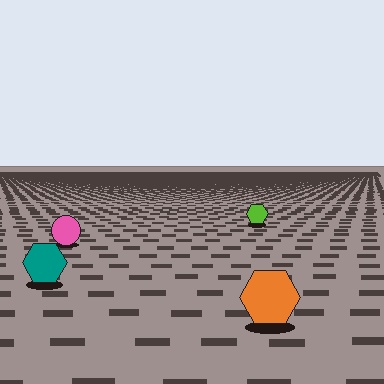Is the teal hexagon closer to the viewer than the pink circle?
Yes. The teal hexagon is closer — you can tell from the texture gradient: the ground texture is coarser near it.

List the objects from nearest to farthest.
From nearest to farthest: the orange hexagon, the teal hexagon, the pink circle, the lime hexagon.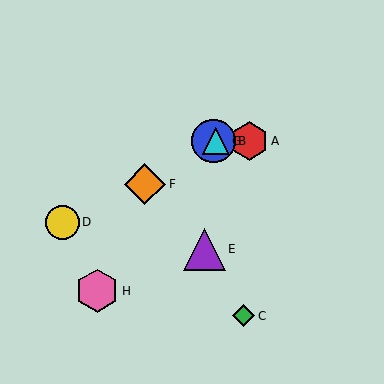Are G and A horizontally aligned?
Yes, both are at y≈141.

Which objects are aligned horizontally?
Objects A, B, G are aligned horizontally.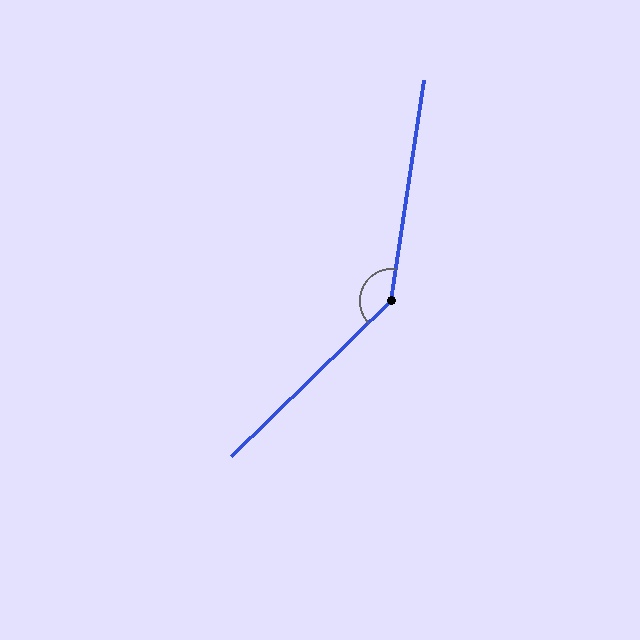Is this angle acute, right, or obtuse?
It is obtuse.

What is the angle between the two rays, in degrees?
Approximately 143 degrees.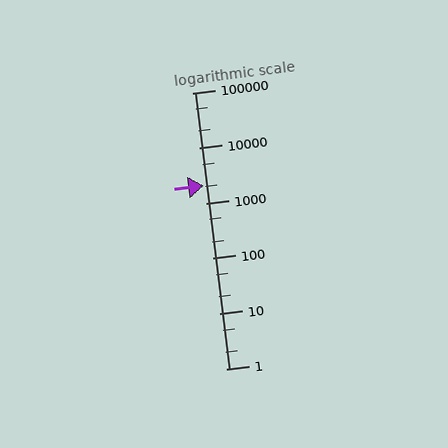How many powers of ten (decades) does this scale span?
The scale spans 5 decades, from 1 to 100000.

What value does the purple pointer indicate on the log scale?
The pointer indicates approximately 2100.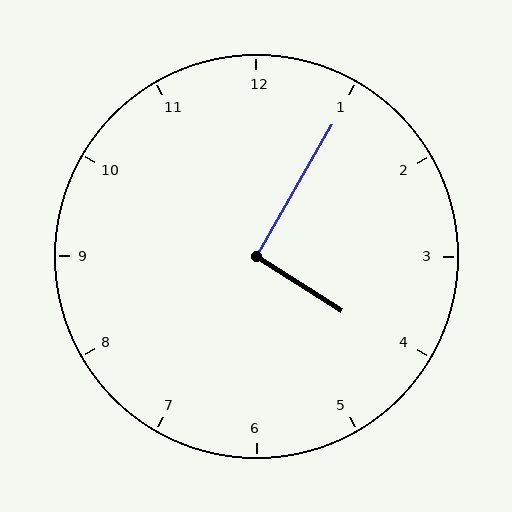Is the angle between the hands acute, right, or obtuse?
It is right.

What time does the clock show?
4:05.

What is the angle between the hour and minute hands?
Approximately 92 degrees.